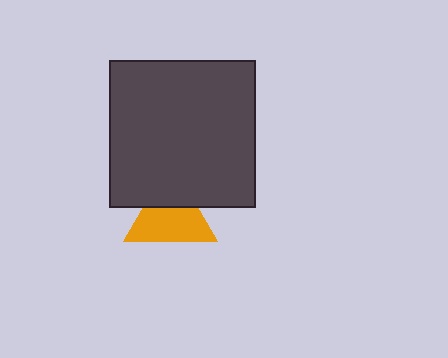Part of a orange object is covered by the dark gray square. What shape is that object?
It is a triangle.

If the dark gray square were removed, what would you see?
You would see the complete orange triangle.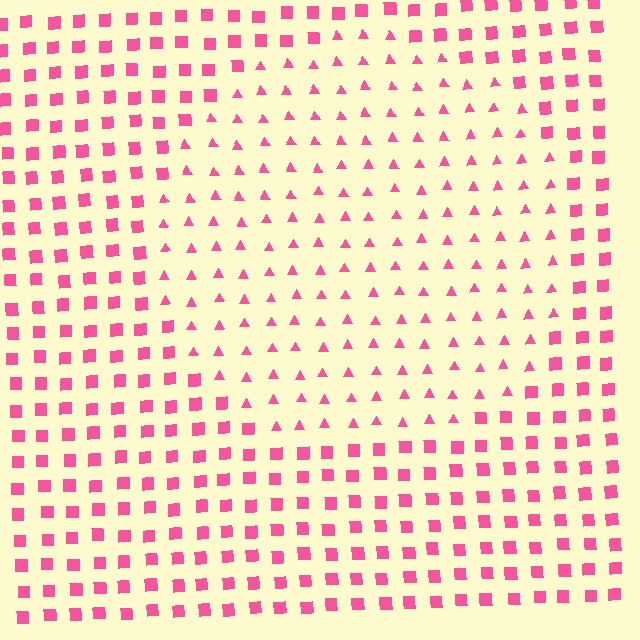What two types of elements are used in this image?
The image uses triangles inside the circle region and squares outside it.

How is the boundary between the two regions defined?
The boundary is defined by a change in element shape: triangles inside vs. squares outside. All elements share the same color and spacing.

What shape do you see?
I see a circle.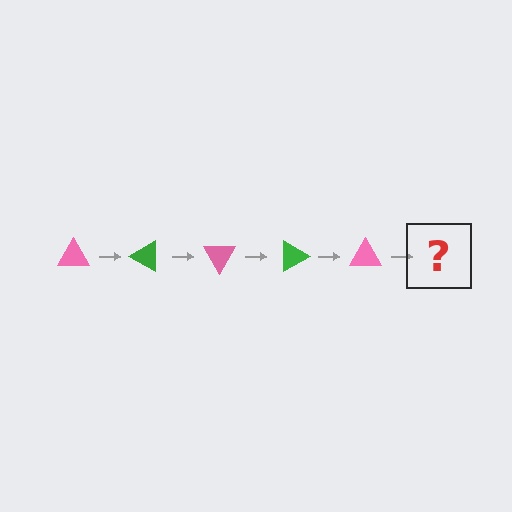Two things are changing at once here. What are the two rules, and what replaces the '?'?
The two rules are that it rotates 30 degrees each step and the color cycles through pink and green. The '?' should be a green triangle, rotated 150 degrees from the start.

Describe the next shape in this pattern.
It should be a green triangle, rotated 150 degrees from the start.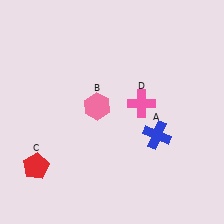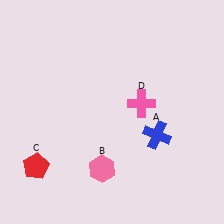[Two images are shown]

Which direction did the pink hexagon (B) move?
The pink hexagon (B) moved down.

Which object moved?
The pink hexagon (B) moved down.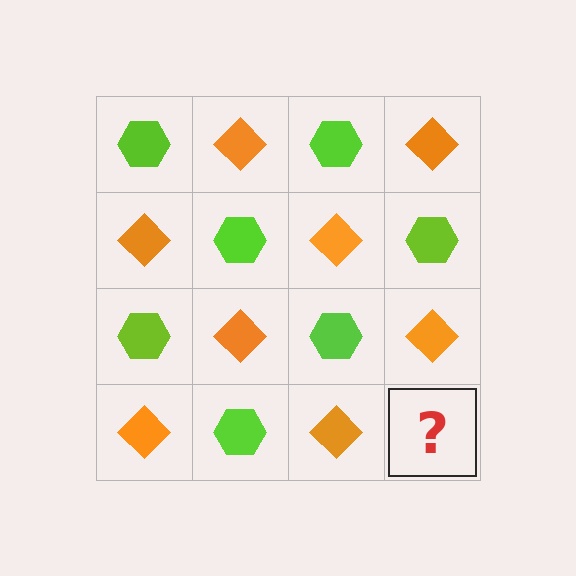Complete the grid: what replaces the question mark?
The question mark should be replaced with a lime hexagon.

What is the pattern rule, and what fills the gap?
The rule is that it alternates lime hexagon and orange diamond in a checkerboard pattern. The gap should be filled with a lime hexagon.